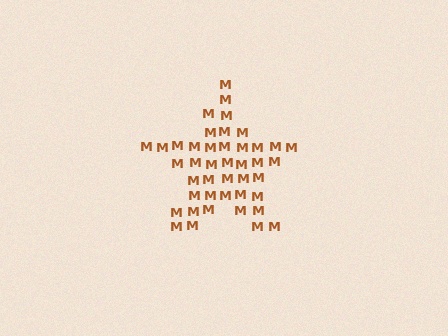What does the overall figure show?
The overall figure shows a star.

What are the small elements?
The small elements are letter M's.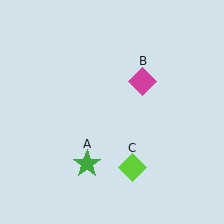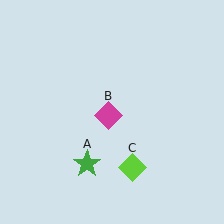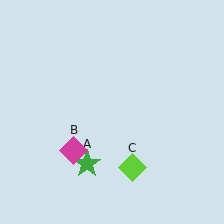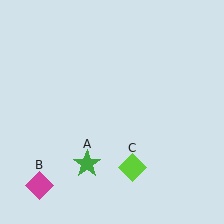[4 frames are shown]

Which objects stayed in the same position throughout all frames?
Green star (object A) and lime diamond (object C) remained stationary.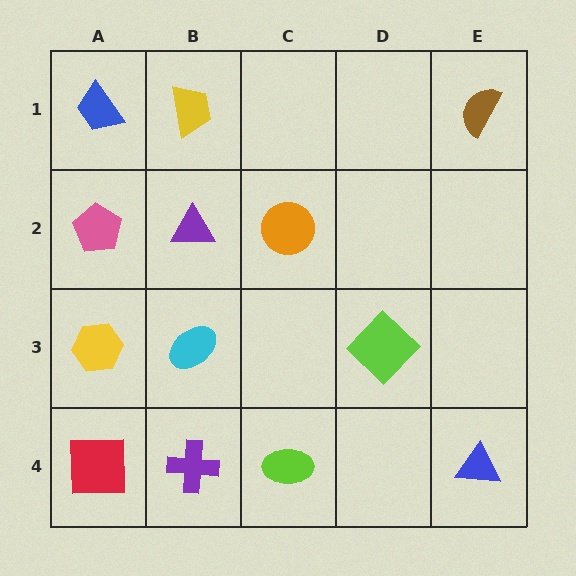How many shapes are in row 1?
3 shapes.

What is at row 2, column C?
An orange circle.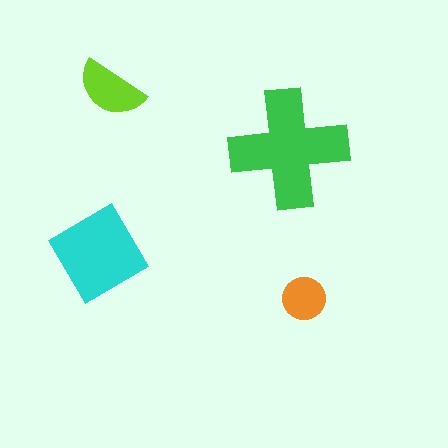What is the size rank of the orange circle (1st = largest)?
4th.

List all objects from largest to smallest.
The green cross, the cyan diamond, the lime semicircle, the orange circle.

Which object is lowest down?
The orange circle is bottommost.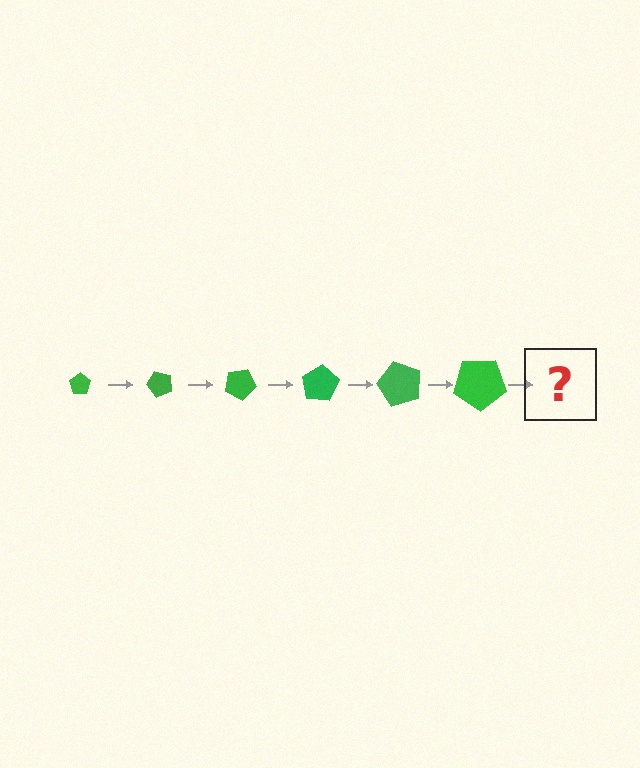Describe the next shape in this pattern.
It should be a pentagon, larger than the previous one and rotated 300 degrees from the start.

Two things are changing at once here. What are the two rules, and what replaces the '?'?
The two rules are that the pentagon grows larger each step and it rotates 50 degrees each step. The '?' should be a pentagon, larger than the previous one and rotated 300 degrees from the start.